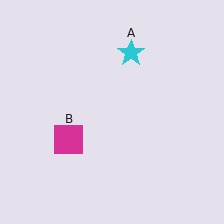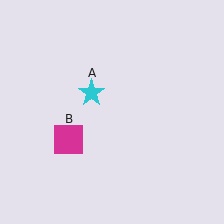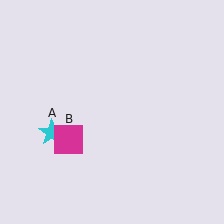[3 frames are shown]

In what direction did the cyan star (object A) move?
The cyan star (object A) moved down and to the left.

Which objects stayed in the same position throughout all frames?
Magenta square (object B) remained stationary.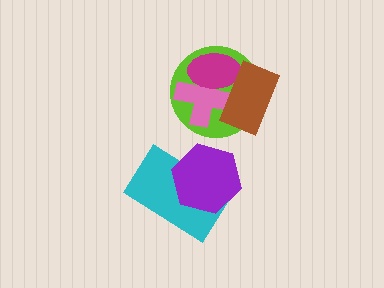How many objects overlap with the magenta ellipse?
3 objects overlap with the magenta ellipse.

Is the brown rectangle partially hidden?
No, no other shape covers it.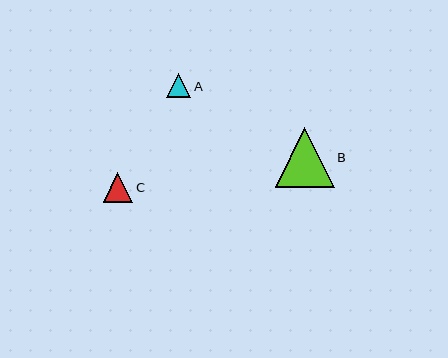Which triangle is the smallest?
Triangle A is the smallest with a size of approximately 24 pixels.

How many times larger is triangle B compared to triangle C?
Triangle B is approximately 2.0 times the size of triangle C.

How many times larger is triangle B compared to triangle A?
Triangle B is approximately 2.5 times the size of triangle A.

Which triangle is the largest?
Triangle B is the largest with a size of approximately 59 pixels.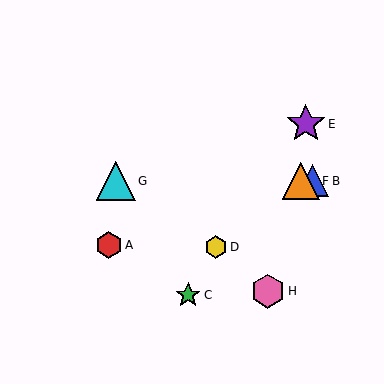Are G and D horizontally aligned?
No, G is at y≈181 and D is at y≈247.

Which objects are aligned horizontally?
Objects B, F, G are aligned horizontally.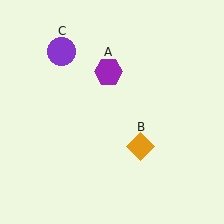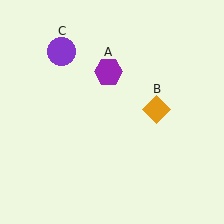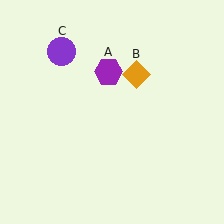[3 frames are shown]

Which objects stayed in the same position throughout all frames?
Purple hexagon (object A) and purple circle (object C) remained stationary.